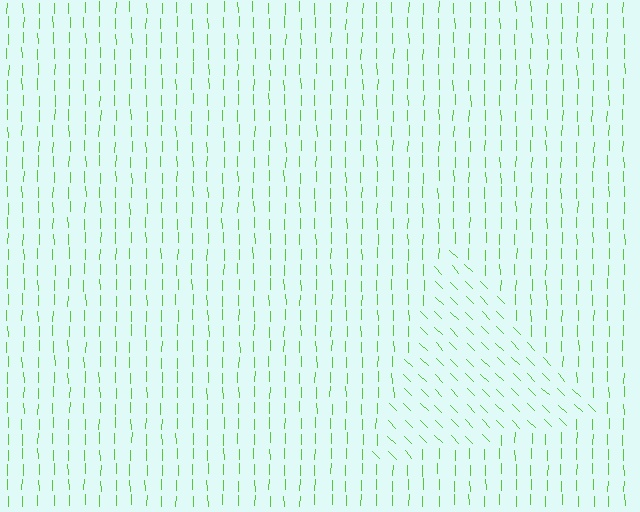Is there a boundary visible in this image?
Yes, there is a texture boundary formed by a change in line orientation.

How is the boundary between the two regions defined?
The boundary is defined purely by a change in line orientation (approximately 45 degrees difference). All lines are the same color and thickness.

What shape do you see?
I see a triangle.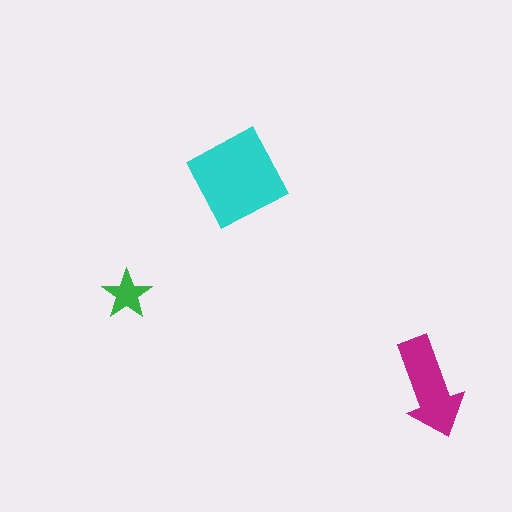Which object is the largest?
The cyan diamond.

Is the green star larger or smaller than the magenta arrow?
Smaller.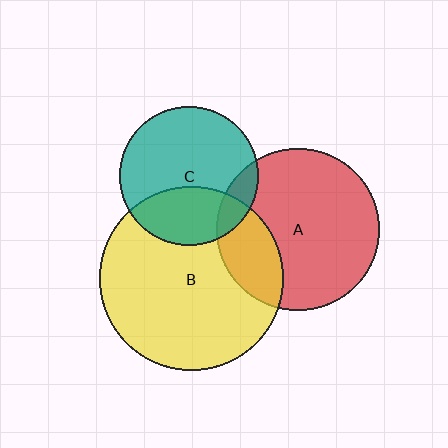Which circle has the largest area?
Circle B (yellow).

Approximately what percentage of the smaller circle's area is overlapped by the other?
Approximately 10%.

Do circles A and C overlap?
Yes.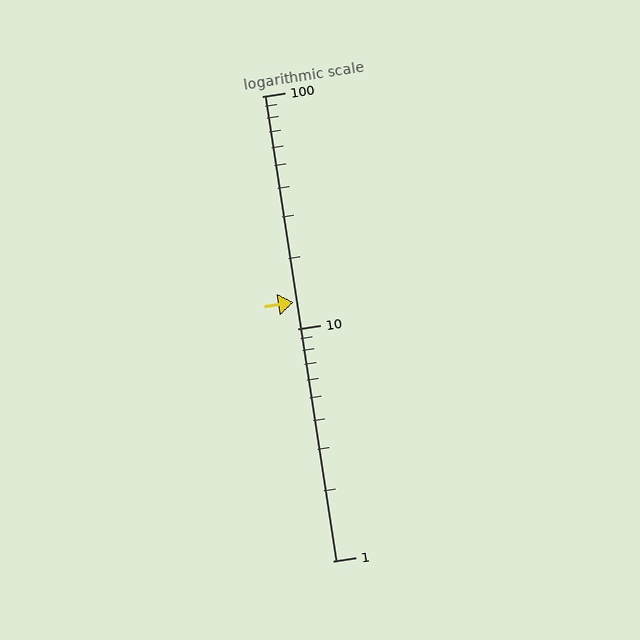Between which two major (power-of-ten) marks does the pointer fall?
The pointer is between 10 and 100.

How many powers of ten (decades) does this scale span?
The scale spans 2 decades, from 1 to 100.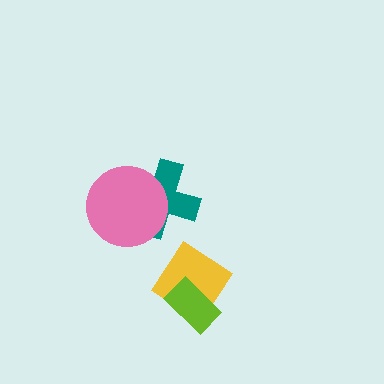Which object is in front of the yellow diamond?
The lime rectangle is in front of the yellow diamond.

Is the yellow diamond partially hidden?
Yes, it is partially covered by another shape.